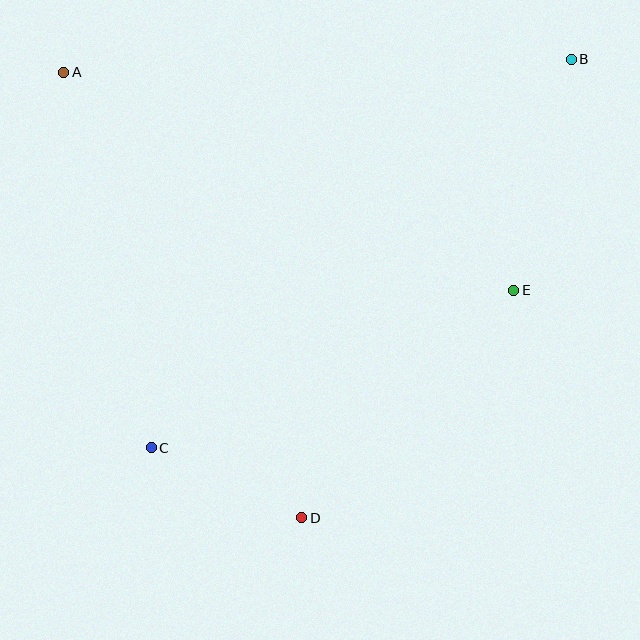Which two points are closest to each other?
Points C and D are closest to each other.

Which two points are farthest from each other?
Points B and C are farthest from each other.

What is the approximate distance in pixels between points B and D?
The distance between B and D is approximately 532 pixels.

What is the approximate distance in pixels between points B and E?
The distance between B and E is approximately 238 pixels.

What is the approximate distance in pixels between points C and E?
The distance between C and E is approximately 395 pixels.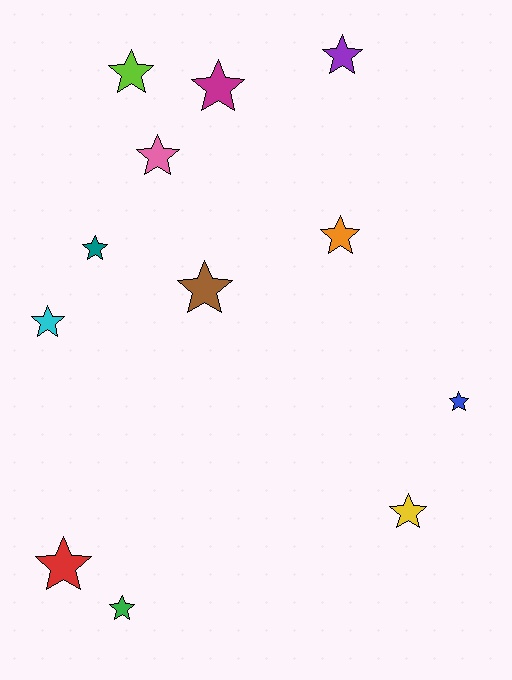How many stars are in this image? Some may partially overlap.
There are 12 stars.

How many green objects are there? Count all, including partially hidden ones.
There is 1 green object.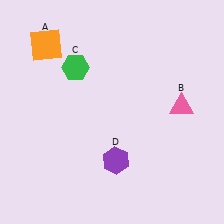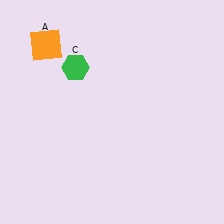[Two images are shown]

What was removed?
The pink triangle (B), the purple hexagon (D) were removed in Image 2.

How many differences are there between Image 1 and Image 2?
There are 2 differences between the two images.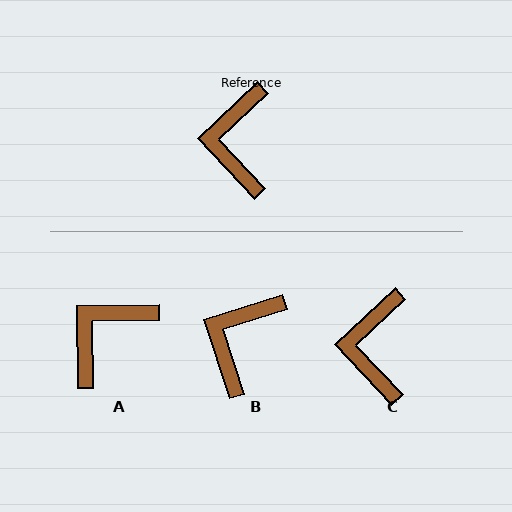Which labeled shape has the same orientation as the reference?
C.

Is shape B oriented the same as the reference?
No, it is off by about 26 degrees.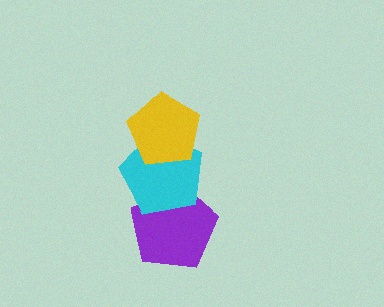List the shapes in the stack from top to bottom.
From top to bottom: the yellow pentagon, the cyan pentagon, the purple pentagon.